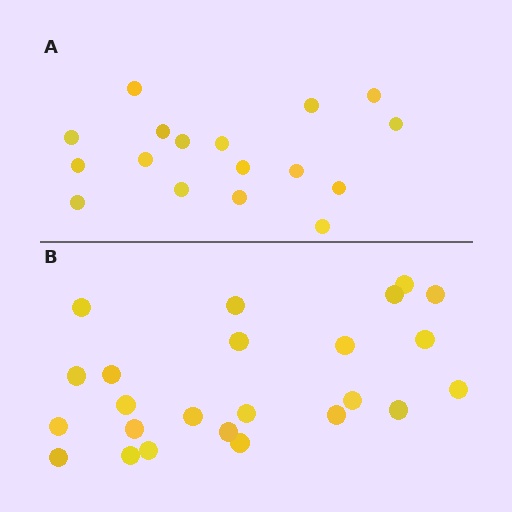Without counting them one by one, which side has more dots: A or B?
Region B (the bottom region) has more dots.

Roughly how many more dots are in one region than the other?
Region B has roughly 8 or so more dots than region A.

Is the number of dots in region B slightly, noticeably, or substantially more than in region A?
Region B has noticeably more, but not dramatically so. The ratio is roughly 1.4 to 1.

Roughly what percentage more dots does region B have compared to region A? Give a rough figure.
About 40% more.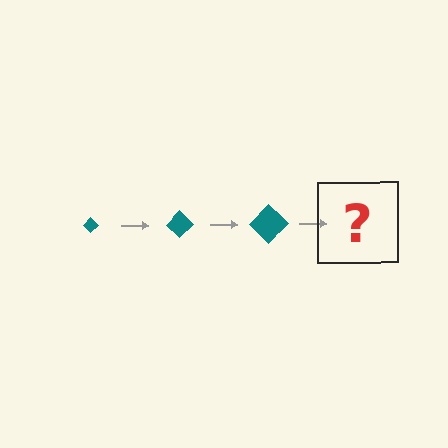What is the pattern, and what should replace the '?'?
The pattern is that the diamond gets progressively larger each step. The '?' should be a teal diamond, larger than the previous one.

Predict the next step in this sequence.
The next step is a teal diamond, larger than the previous one.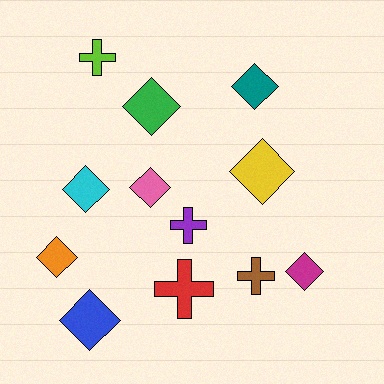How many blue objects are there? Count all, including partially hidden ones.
There is 1 blue object.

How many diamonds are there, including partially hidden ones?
There are 8 diamonds.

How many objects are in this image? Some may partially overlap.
There are 12 objects.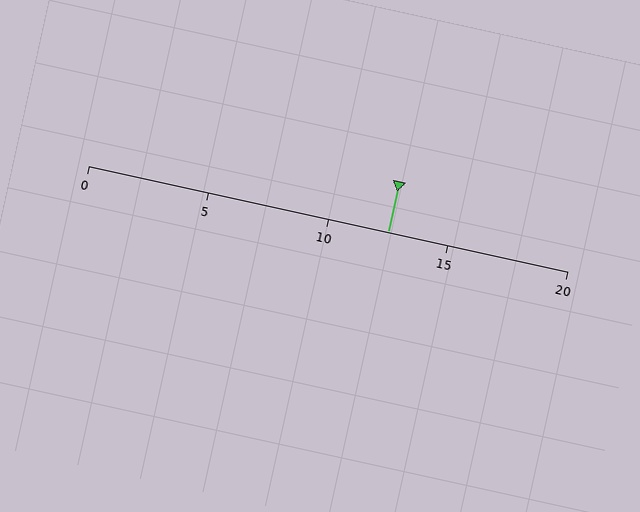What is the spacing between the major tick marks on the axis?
The major ticks are spaced 5 apart.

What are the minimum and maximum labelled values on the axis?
The axis runs from 0 to 20.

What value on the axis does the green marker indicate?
The marker indicates approximately 12.5.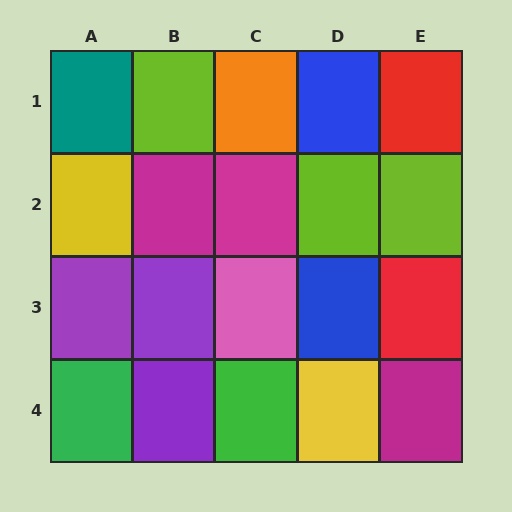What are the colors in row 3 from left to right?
Purple, purple, pink, blue, red.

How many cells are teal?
1 cell is teal.